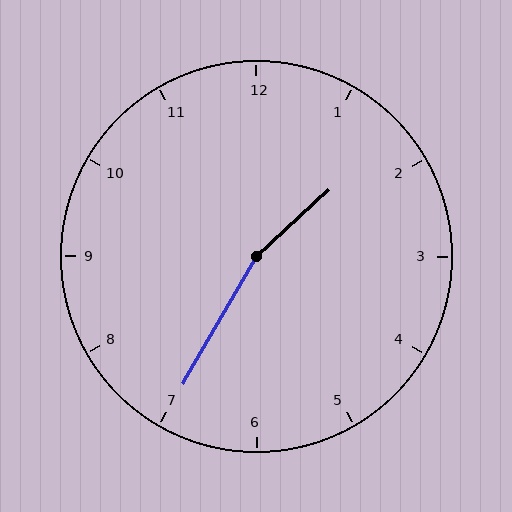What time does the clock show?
1:35.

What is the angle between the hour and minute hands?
Approximately 162 degrees.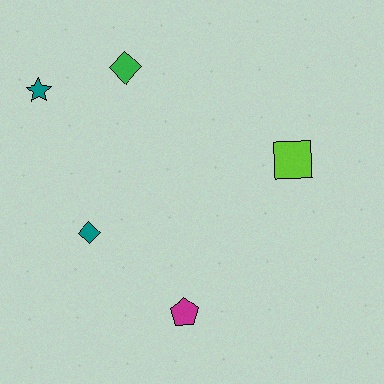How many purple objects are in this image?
There are no purple objects.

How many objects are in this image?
There are 5 objects.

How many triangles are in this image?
There are no triangles.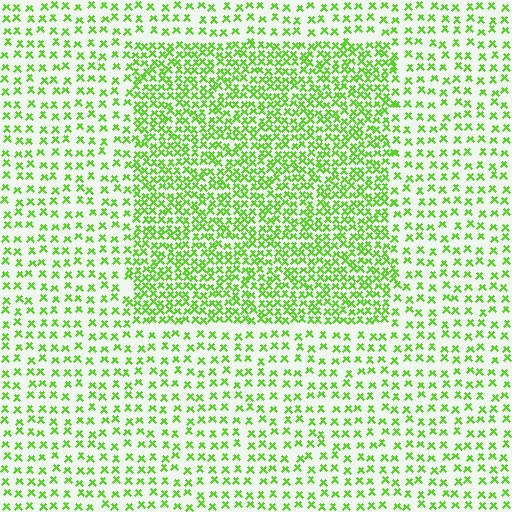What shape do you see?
I see a rectangle.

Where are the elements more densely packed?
The elements are more densely packed inside the rectangle boundary.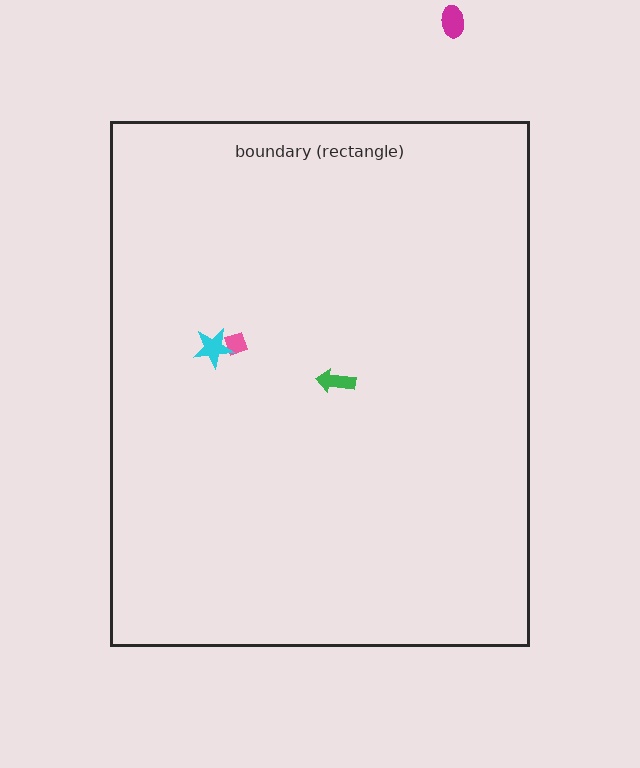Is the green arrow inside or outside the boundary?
Inside.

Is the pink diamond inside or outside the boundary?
Inside.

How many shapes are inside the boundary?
3 inside, 1 outside.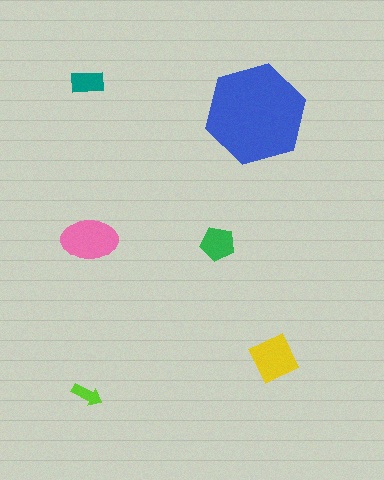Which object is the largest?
The blue hexagon.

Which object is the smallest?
The lime arrow.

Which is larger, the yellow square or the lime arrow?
The yellow square.